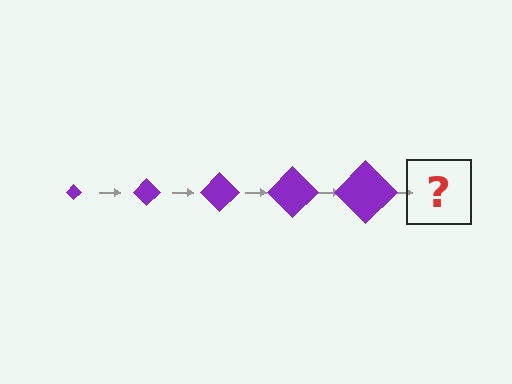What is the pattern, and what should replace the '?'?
The pattern is that the diamond gets progressively larger each step. The '?' should be a purple diamond, larger than the previous one.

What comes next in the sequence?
The next element should be a purple diamond, larger than the previous one.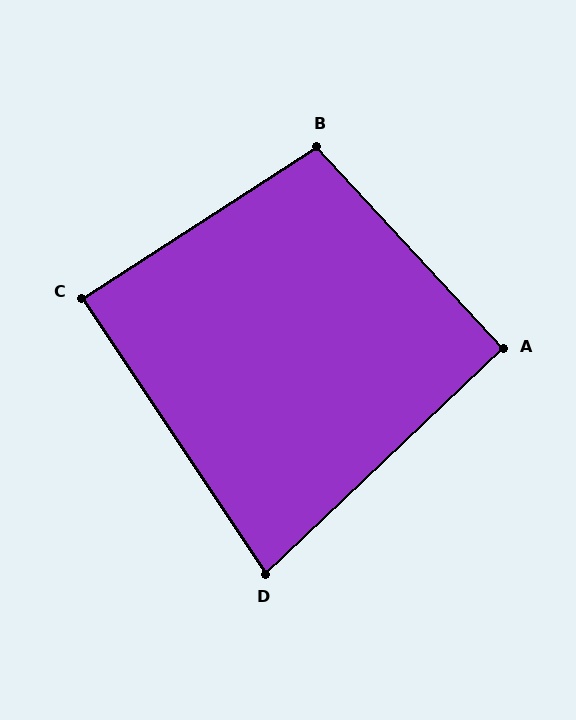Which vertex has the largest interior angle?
B, at approximately 100 degrees.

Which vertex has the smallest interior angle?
D, at approximately 80 degrees.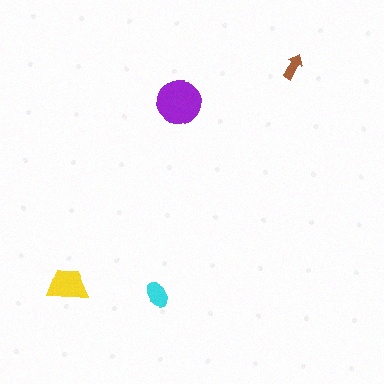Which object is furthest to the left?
The yellow trapezoid is leftmost.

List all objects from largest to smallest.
The purple circle, the yellow trapezoid, the cyan ellipse, the brown arrow.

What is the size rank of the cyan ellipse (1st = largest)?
3rd.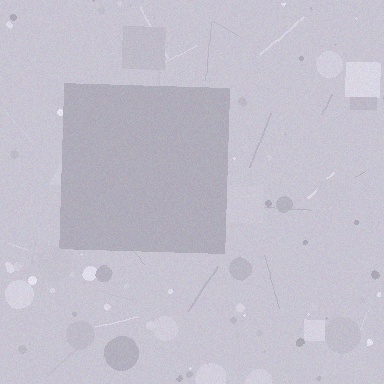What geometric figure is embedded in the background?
A square is embedded in the background.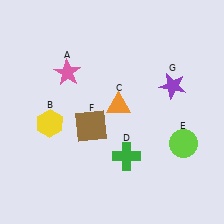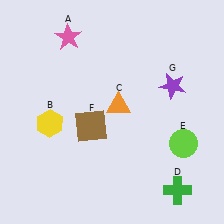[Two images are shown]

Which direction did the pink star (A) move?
The pink star (A) moved up.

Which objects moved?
The objects that moved are: the pink star (A), the green cross (D).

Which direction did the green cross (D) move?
The green cross (D) moved right.